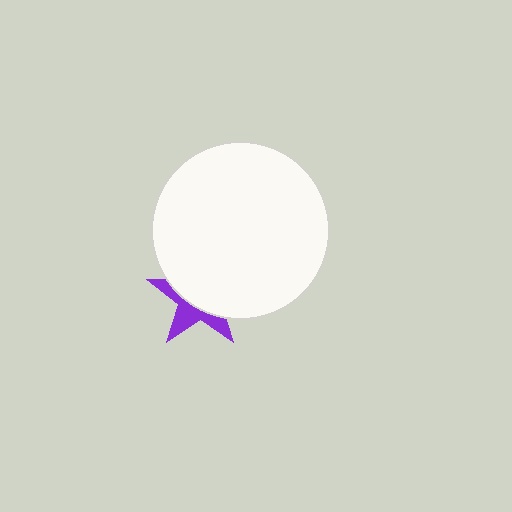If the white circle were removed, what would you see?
You would see the complete purple star.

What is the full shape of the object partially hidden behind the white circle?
The partially hidden object is a purple star.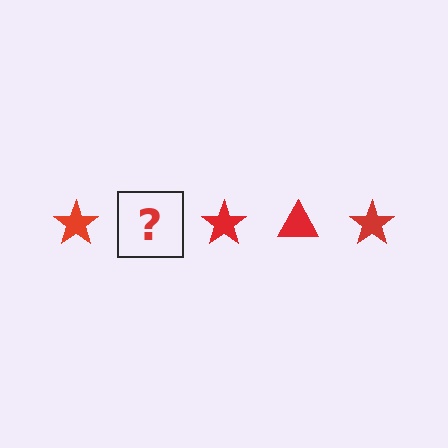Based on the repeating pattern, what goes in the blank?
The blank should be a red triangle.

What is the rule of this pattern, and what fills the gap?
The rule is that the pattern cycles through star, triangle shapes in red. The gap should be filled with a red triangle.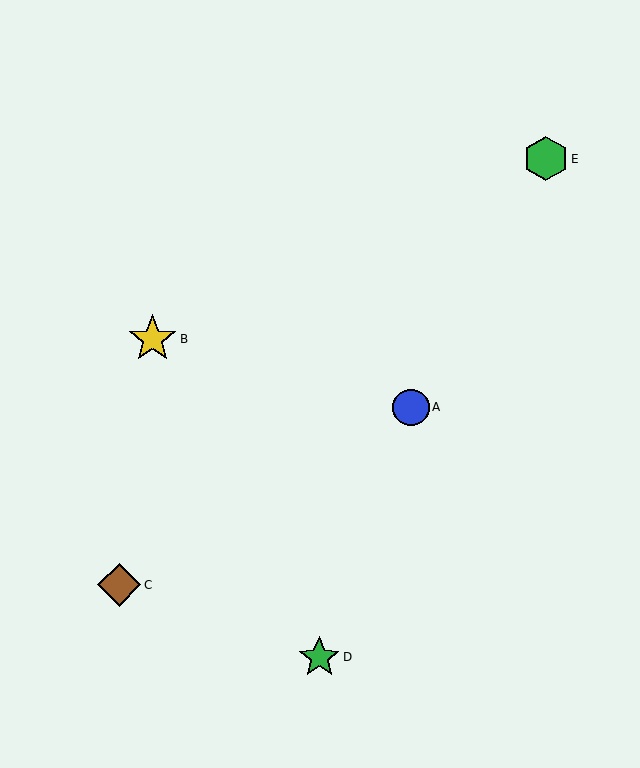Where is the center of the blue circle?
The center of the blue circle is at (411, 407).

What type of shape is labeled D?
Shape D is a green star.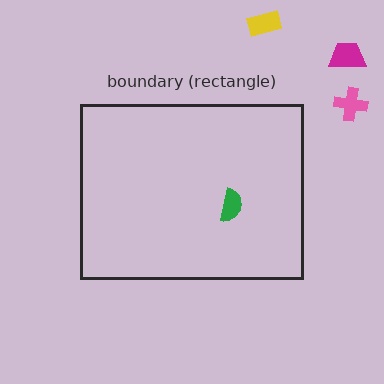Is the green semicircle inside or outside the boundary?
Inside.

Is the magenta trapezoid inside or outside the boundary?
Outside.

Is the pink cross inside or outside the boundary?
Outside.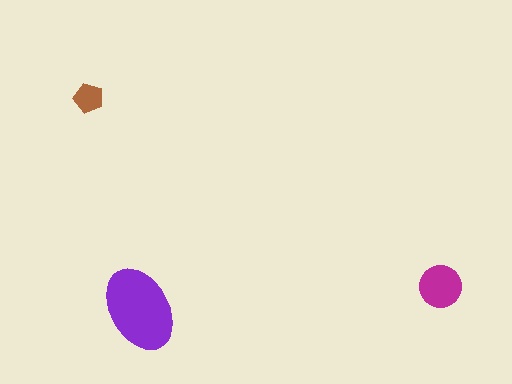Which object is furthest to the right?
The magenta circle is rightmost.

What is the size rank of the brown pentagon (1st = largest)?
3rd.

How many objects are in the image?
There are 3 objects in the image.